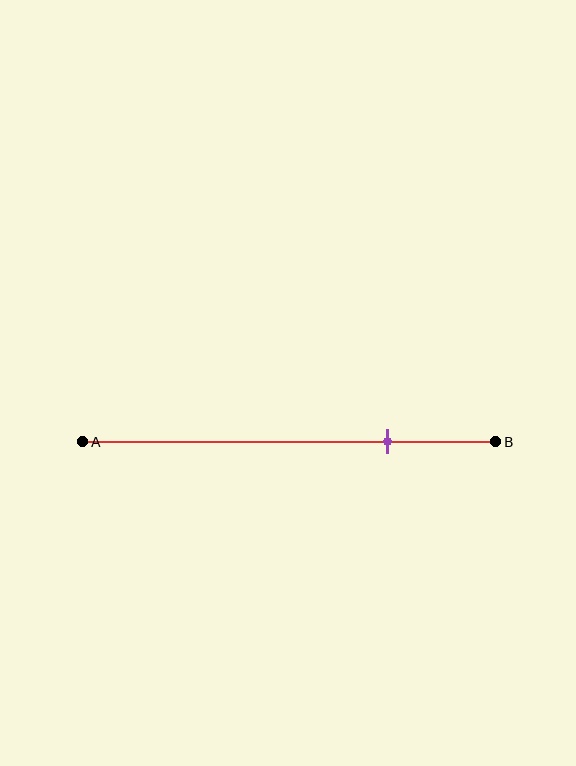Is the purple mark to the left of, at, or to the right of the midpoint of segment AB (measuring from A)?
The purple mark is to the right of the midpoint of segment AB.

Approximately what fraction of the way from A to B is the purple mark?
The purple mark is approximately 75% of the way from A to B.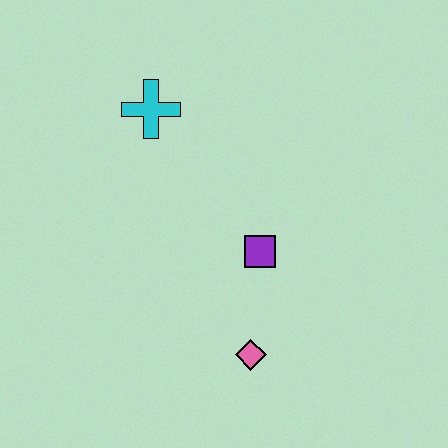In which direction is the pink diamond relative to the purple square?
The pink diamond is below the purple square.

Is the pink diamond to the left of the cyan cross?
No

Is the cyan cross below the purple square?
No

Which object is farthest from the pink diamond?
The cyan cross is farthest from the pink diamond.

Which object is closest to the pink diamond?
The purple square is closest to the pink diamond.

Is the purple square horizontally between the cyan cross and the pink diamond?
No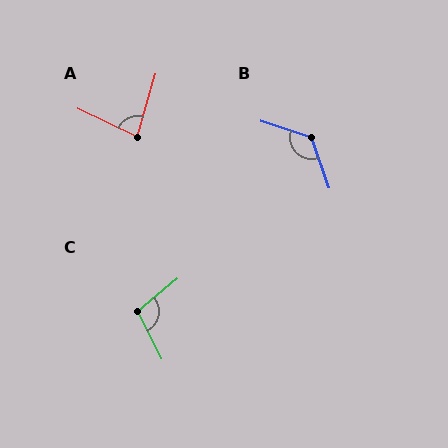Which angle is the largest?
B, at approximately 127 degrees.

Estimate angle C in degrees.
Approximately 103 degrees.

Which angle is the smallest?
A, at approximately 81 degrees.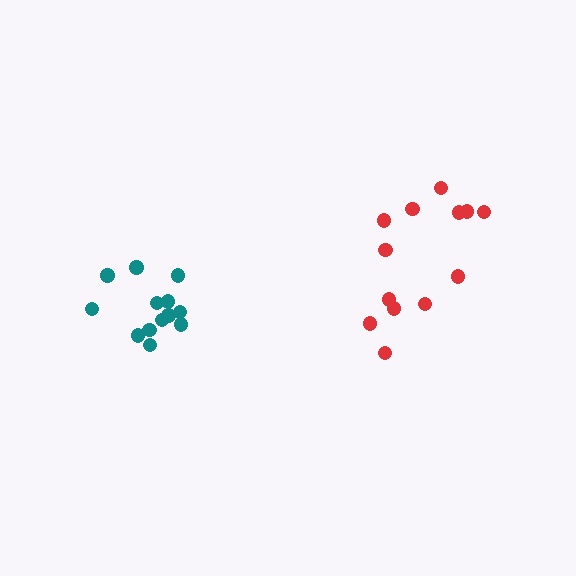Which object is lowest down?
The teal cluster is bottommost.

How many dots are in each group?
Group 1: 13 dots, Group 2: 13 dots (26 total).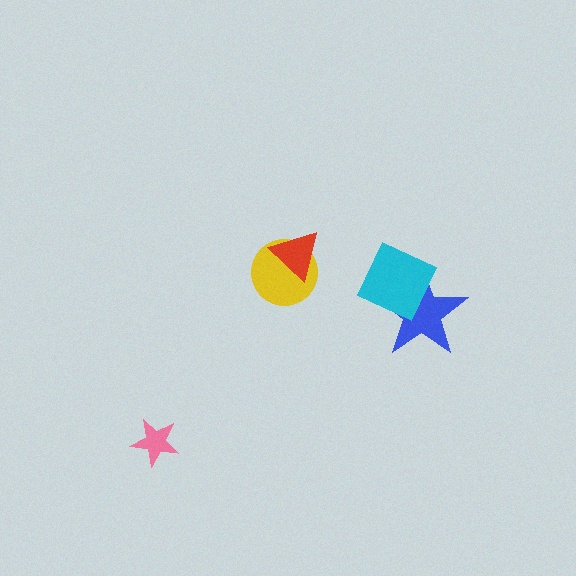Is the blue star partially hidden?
Yes, it is partially covered by another shape.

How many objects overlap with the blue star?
1 object overlaps with the blue star.